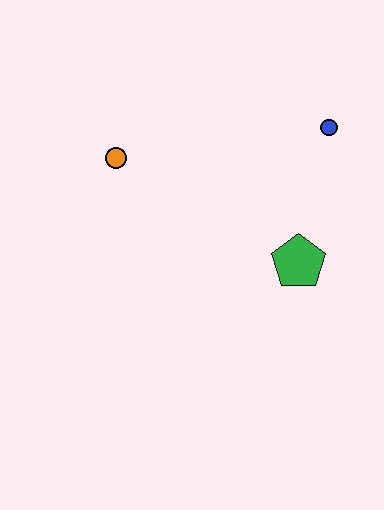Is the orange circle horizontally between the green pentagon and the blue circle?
No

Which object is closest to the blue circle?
The green pentagon is closest to the blue circle.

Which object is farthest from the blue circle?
The orange circle is farthest from the blue circle.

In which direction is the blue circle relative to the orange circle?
The blue circle is to the right of the orange circle.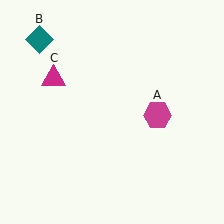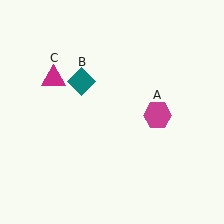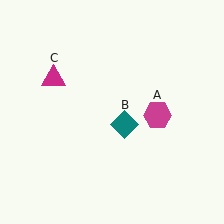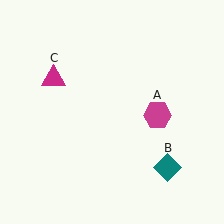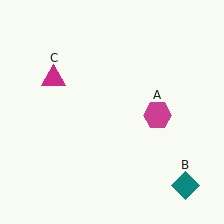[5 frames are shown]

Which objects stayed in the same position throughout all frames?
Magenta hexagon (object A) and magenta triangle (object C) remained stationary.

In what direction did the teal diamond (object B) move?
The teal diamond (object B) moved down and to the right.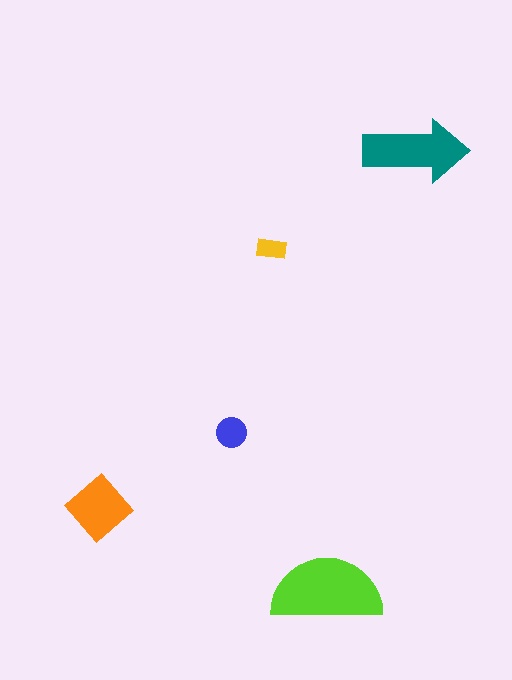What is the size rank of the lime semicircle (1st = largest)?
1st.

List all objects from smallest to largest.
The yellow rectangle, the blue circle, the orange diamond, the teal arrow, the lime semicircle.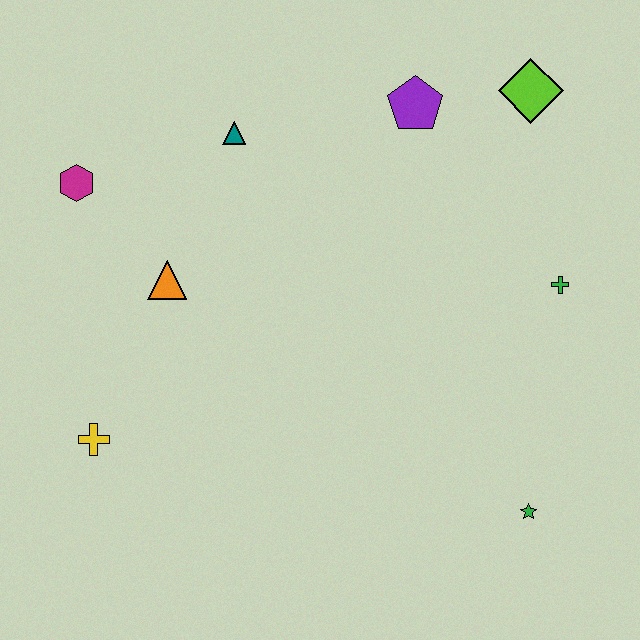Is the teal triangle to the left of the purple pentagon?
Yes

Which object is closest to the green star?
The green cross is closest to the green star.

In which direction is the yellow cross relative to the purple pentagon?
The yellow cross is below the purple pentagon.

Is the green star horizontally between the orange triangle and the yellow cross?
No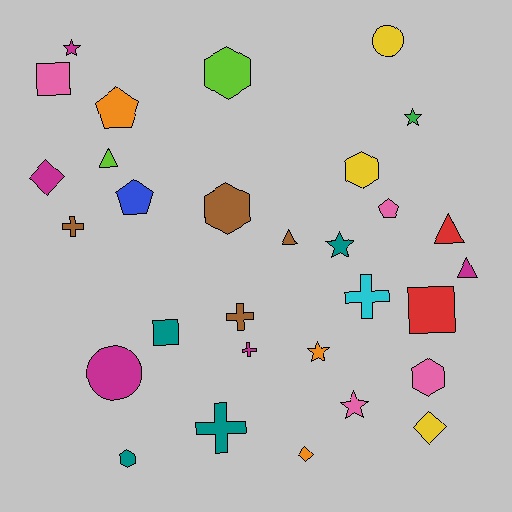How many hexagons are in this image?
There are 5 hexagons.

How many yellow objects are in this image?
There are 3 yellow objects.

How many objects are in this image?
There are 30 objects.